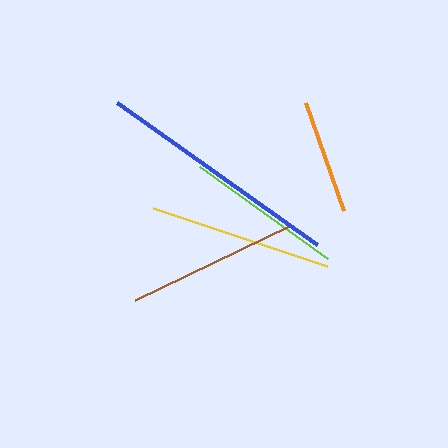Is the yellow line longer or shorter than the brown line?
The yellow line is longer than the brown line.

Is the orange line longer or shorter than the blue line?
The blue line is longer than the orange line.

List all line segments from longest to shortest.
From longest to shortest: blue, yellow, brown, lime, orange.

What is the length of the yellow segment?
The yellow segment is approximately 184 pixels long.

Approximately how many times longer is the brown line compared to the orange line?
The brown line is approximately 1.5 times the length of the orange line.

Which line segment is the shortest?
The orange line is the shortest at approximately 114 pixels.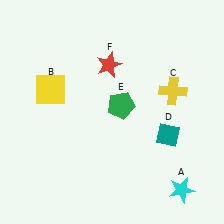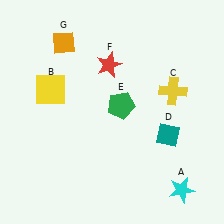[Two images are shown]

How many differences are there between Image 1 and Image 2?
There is 1 difference between the two images.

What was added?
An orange diamond (G) was added in Image 2.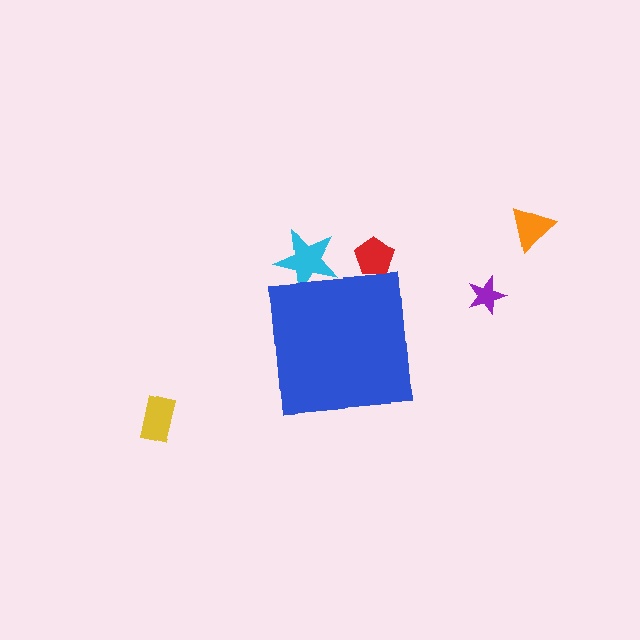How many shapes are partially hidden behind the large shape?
2 shapes are partially hidden.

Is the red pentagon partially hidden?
Yes, the red pentagon is partially hidden behind the blue square.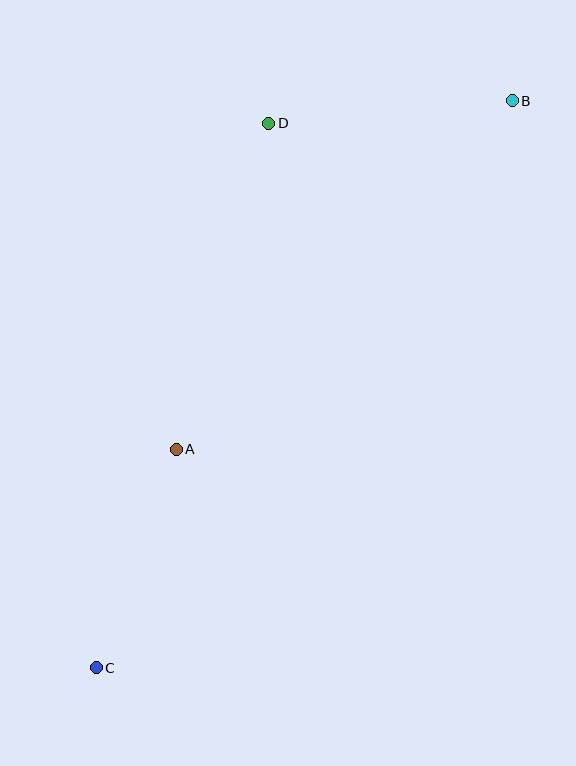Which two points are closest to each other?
Points A and C are closest to each other.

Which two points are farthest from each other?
Points B and C are farthest from each other.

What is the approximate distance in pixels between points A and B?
The distance between A and B is approximately 484 pixels.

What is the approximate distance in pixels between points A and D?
The distance between A and D is approximately 339 pixels.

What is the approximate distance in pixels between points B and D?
The distance between B and D is approximately 245 pixels.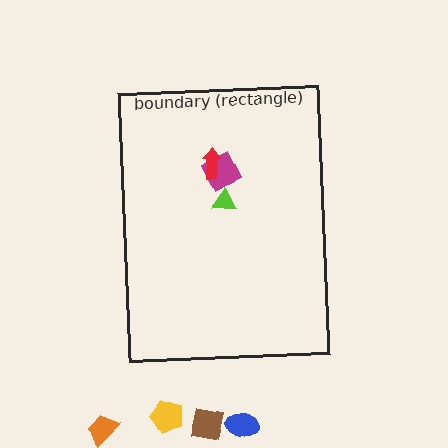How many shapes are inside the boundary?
3 inside, 4 outside.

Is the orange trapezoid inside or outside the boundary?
Outside.